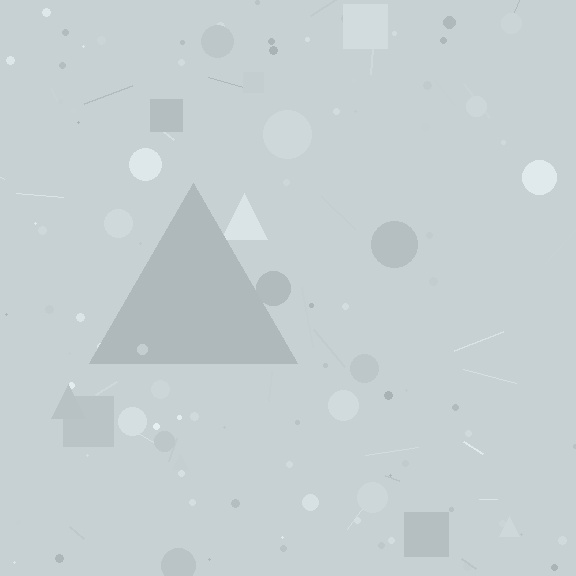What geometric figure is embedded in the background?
A triangle is embedded in the background.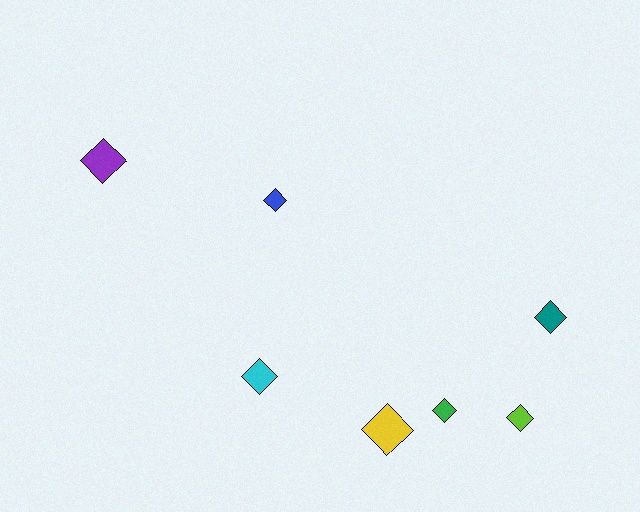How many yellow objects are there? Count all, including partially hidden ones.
There is 1 yellow object.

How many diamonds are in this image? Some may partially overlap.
There are 7 diamonds.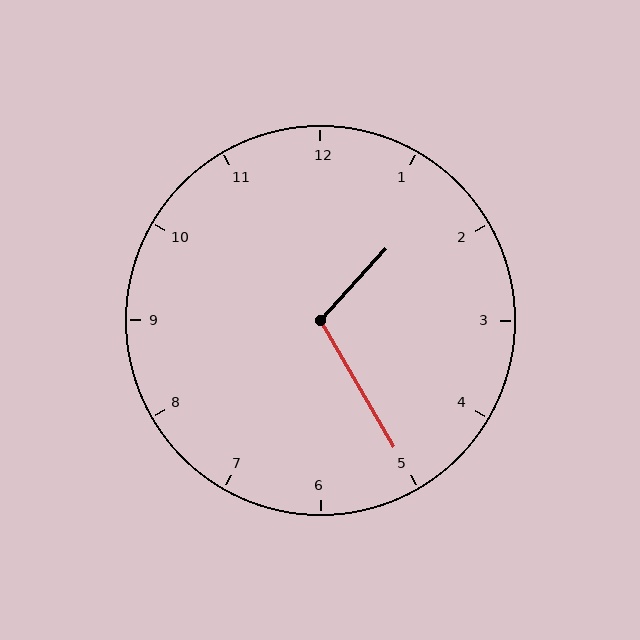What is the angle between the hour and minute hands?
Approximately 108 degrees.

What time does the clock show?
1:25.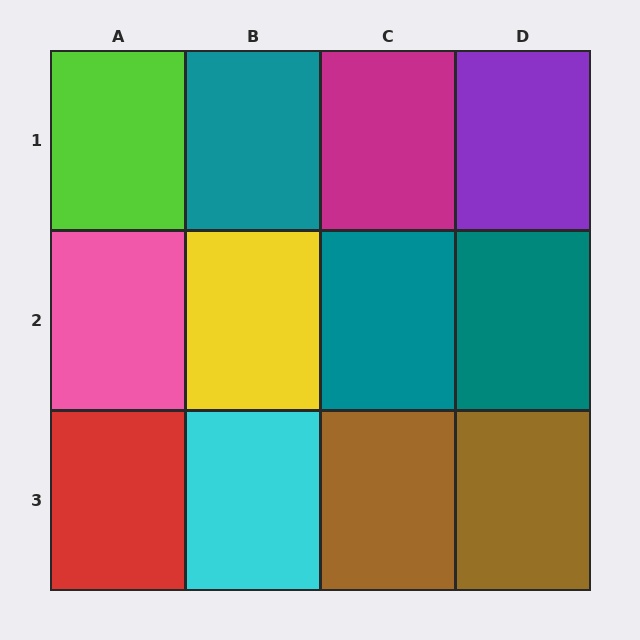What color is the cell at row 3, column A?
Red.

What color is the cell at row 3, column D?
Brown.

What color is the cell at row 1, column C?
Magenta.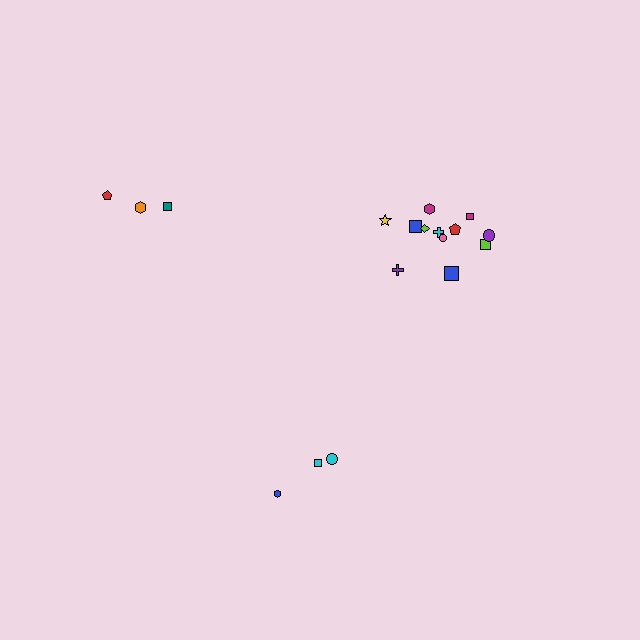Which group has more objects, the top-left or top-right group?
The top-right group.